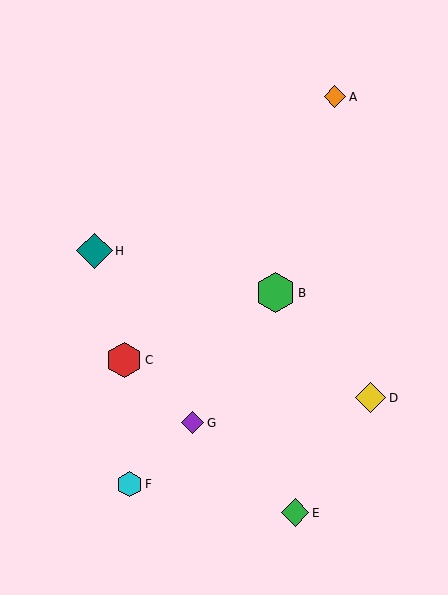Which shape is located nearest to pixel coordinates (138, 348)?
The red hexagon (labeled C) at (124, 360) is nearest to that location.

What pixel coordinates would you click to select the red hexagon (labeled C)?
Click at (124, 360) to select the red hexagon C.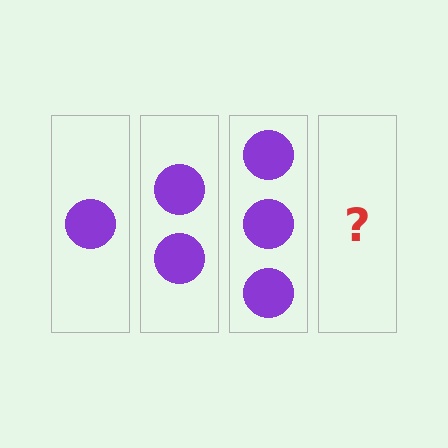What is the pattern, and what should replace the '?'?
The pattern is that each step adds one more circle. The '?' should be 4 circles.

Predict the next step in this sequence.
The next step is 4 circles.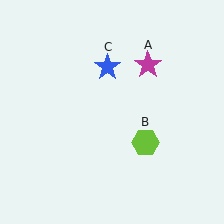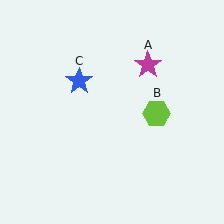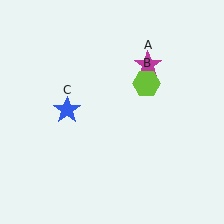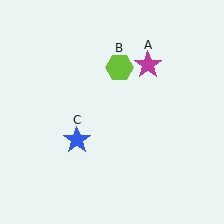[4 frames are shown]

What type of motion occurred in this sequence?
The lime hexagon (object B), blue star (object C) rotated counterclockwise around the center of the scene.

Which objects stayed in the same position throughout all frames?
Magenta star (object A) remained stationary.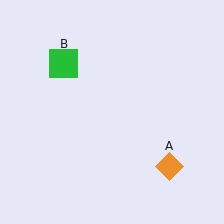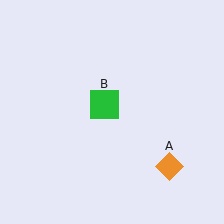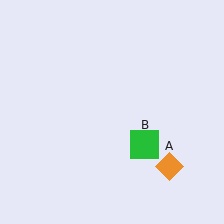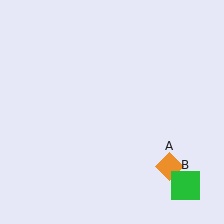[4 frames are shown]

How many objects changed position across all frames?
1 object changed position: green square (object B).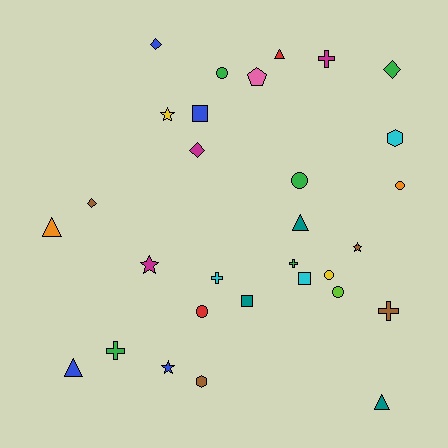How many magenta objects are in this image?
There are 3 magenta objects.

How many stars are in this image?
There are 4 stars.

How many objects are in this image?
There are 30 objects.